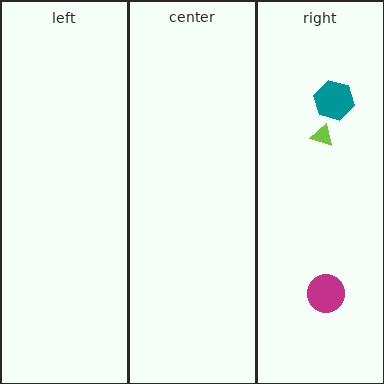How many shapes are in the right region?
3.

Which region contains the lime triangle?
The right region.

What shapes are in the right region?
The teal hexagon, the magenta circle, the lime triangle.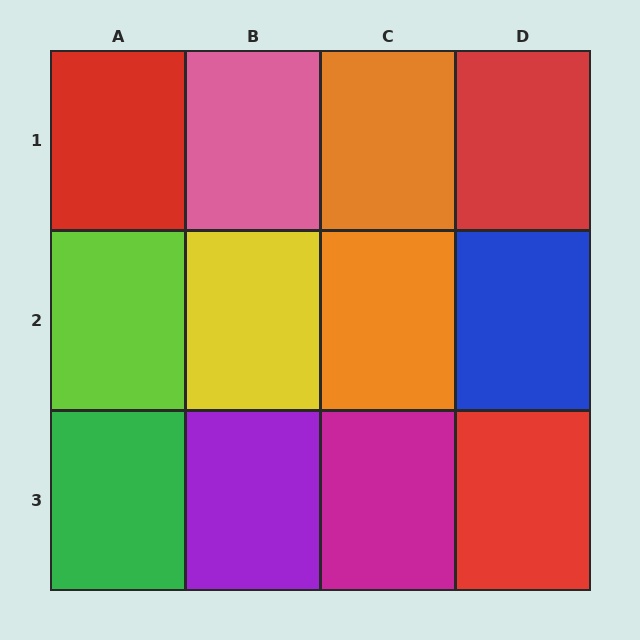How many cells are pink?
1 cell is pink.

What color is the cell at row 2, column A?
Lime.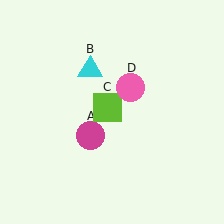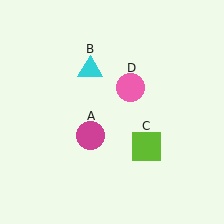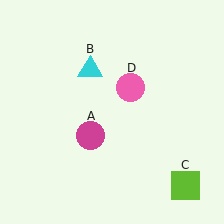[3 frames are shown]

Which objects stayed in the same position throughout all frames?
Magenta circle (object A) and cyan triangle (object B) and pink circle (object D) remained stationary.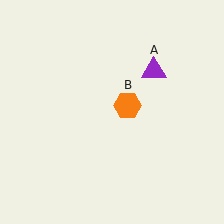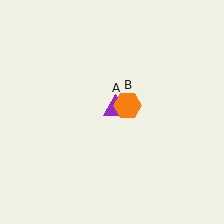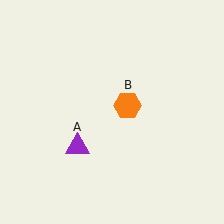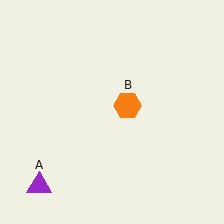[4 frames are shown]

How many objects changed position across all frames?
1 object changed position: purple triangle (object A).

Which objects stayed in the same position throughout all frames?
Orange hexagon (object B) remained stationary.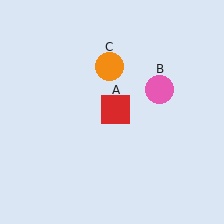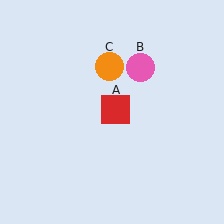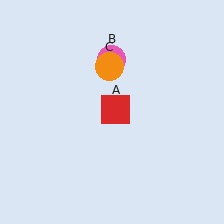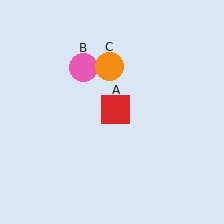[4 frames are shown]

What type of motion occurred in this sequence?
The pink circle (object B) rotated counterclockwise around the center of the scene.